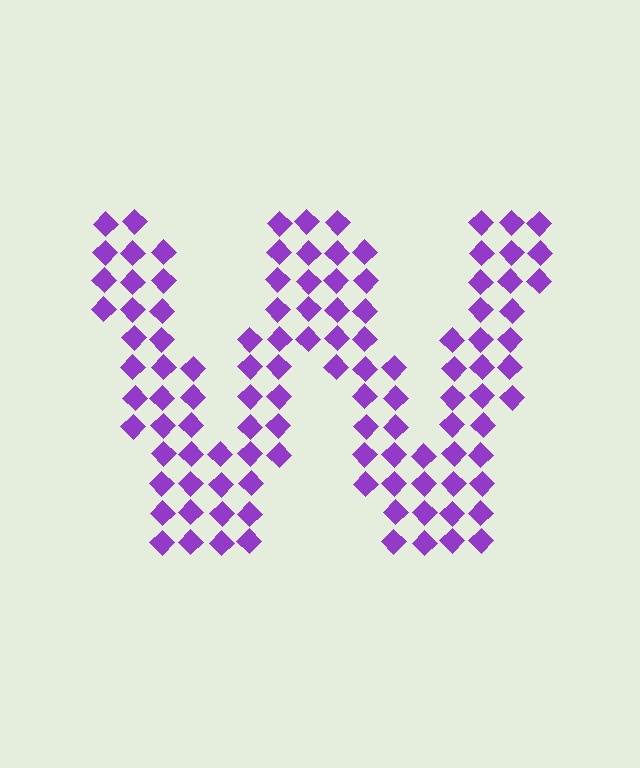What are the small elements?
The small elements are diamonds.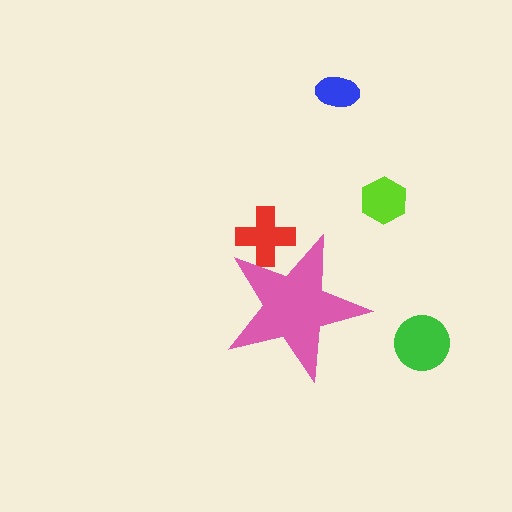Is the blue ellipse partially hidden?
No, the blue ellipse is fully visible.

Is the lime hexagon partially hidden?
No, the lime hexagon is fully visible.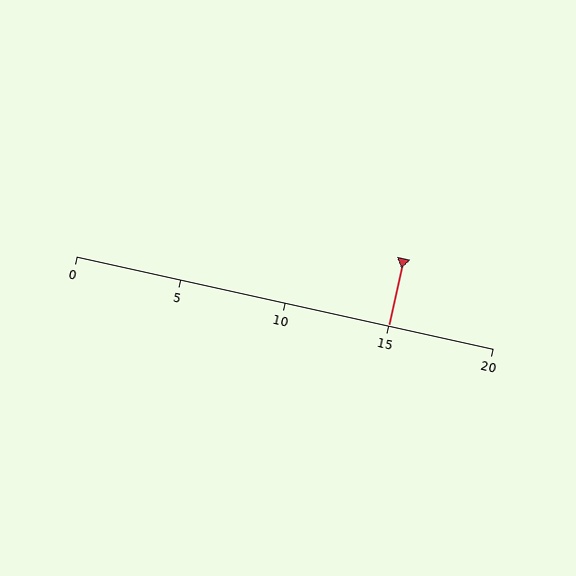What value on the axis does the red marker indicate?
The marker indicates approximately 15.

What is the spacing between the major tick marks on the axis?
The major ticks are spaced 5 apart.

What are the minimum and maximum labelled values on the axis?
The axis runs from 0 to 20.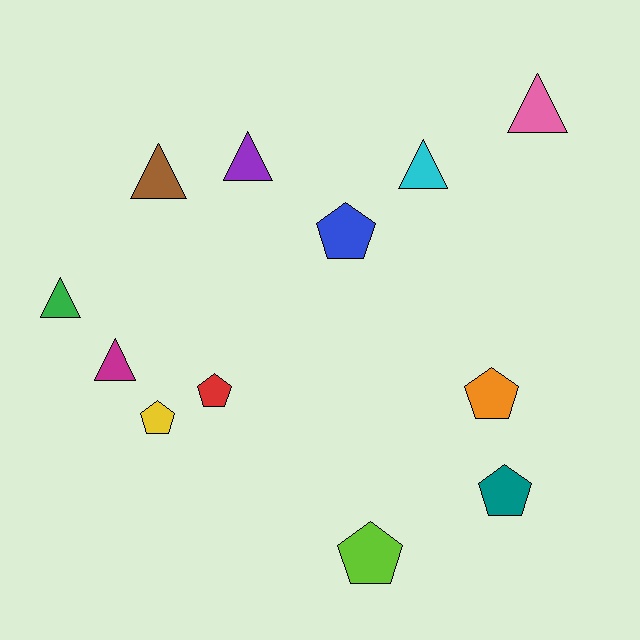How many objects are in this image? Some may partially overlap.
There are 12 objects.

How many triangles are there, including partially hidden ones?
There are 6 triangles.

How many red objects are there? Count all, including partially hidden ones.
There is 1 red object.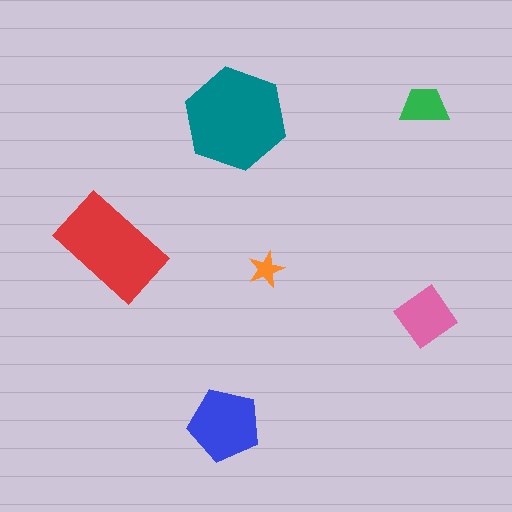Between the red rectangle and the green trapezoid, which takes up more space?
The red rectangle.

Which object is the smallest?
The orange star.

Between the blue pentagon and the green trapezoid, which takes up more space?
The blue pentagon.